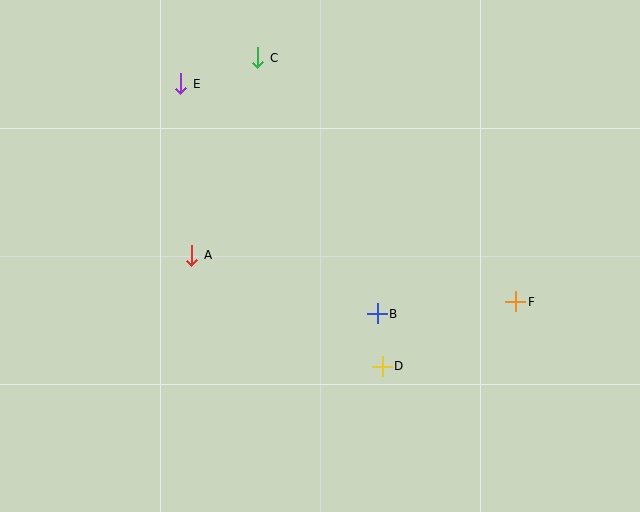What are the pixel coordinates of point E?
Point E is at (181, 84).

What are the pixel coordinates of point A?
Point A is at (192, 255).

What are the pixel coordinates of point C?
Point C is at (258, 58).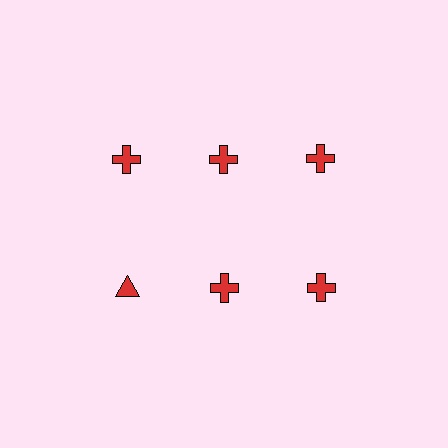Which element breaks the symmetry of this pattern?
The red triangle in the second row, leftmost column breaks the symmetry. All other shapes are red crosses.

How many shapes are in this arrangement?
There are 6 shapes arranged in a grid pattern.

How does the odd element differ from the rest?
It has a different shape: triangle instead of cross.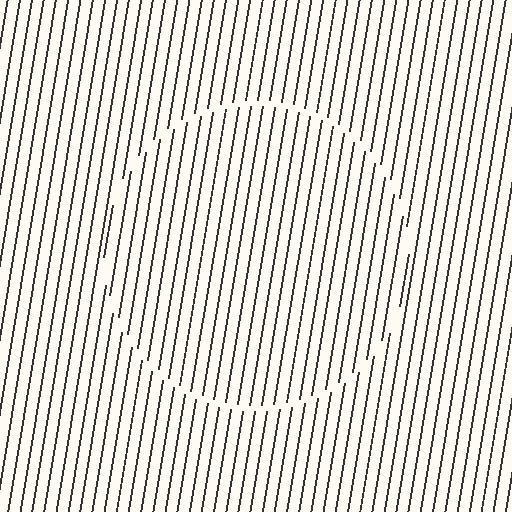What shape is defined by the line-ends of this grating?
An illusory circle. The interior of the shape contains the same grating, shifted by half a period — the contour is defined by the phase discontinuity where line-ends from the inner and outer gratings abut.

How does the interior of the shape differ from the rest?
The interior of the shape contains the same grating, shifted by half a period — the contour is defined by the phase discontinuity where line-ends from the inner and outer gratings abut.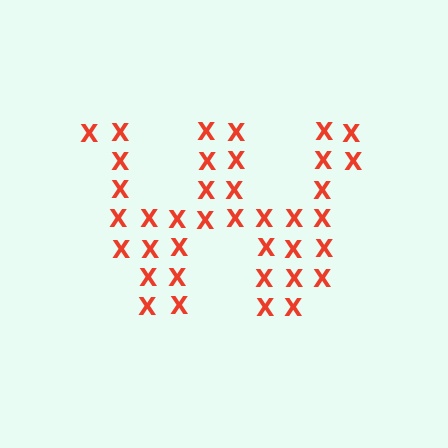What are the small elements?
The small elements are letter X's.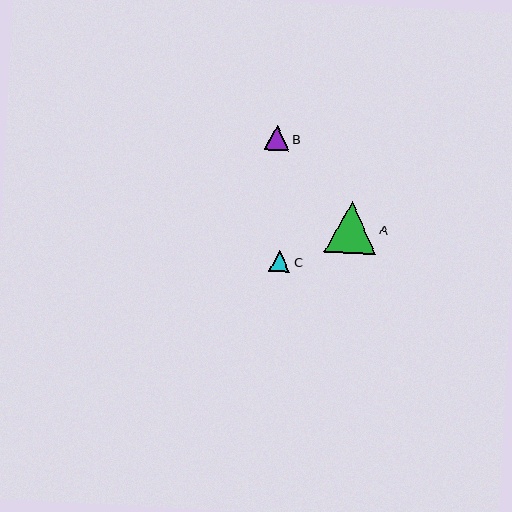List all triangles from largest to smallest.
From largest to smallest: A, B, C.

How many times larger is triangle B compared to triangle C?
Triangle B is approximately 1.2 times the size of triangle C.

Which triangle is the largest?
Triangle A is the largest with a size of approximately 52 pixels.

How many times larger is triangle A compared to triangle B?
Triangle A is approximately 2.1 times the size of triangle B.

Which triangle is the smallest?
Triangle C is the smallest with a size of approximately 21 pixels.